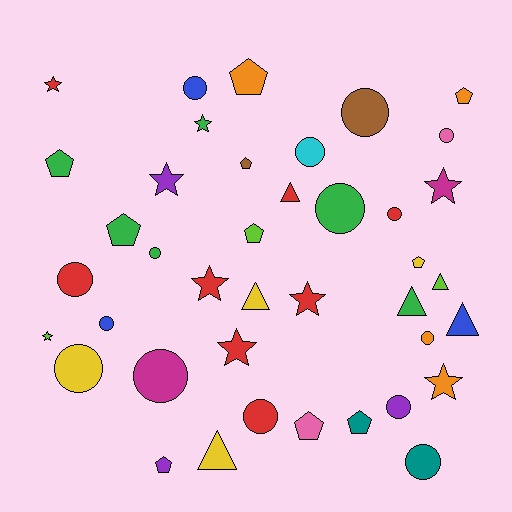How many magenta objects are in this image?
There are 2 magenta objects.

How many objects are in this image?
There are 40 objects.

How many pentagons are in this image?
There are 10 pentagons.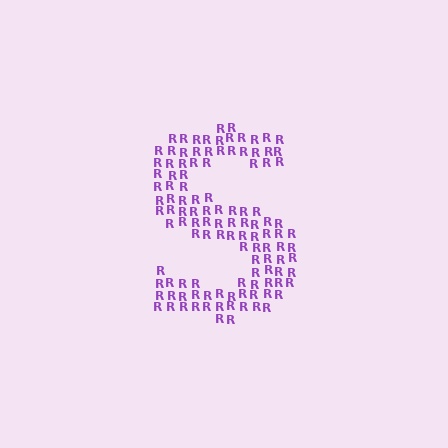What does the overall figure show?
The overall figure shows the letter S.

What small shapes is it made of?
It is made of small letter R's.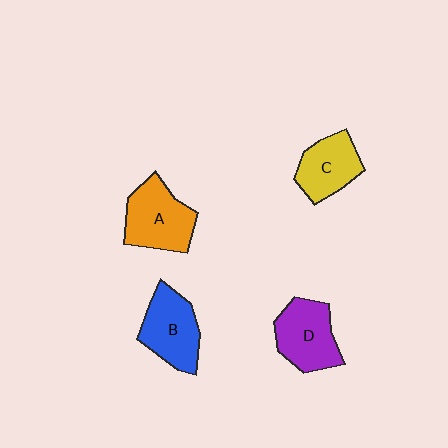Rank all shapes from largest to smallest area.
From largest to smallest: A (orange), B (blue), D (purple), C (yellow).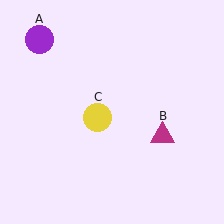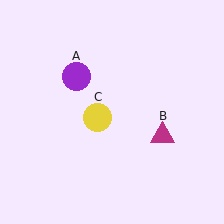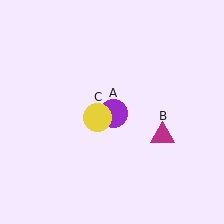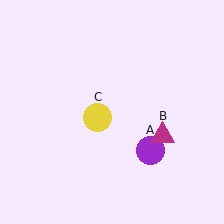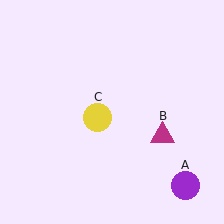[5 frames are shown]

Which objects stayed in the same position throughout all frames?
Magenta triangle (object B) and yellow circle (object C) remained stationary.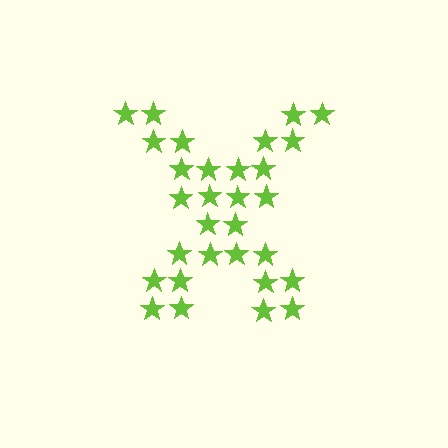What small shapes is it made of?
It is made of small stars.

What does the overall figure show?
The overall figure shows the letter X.